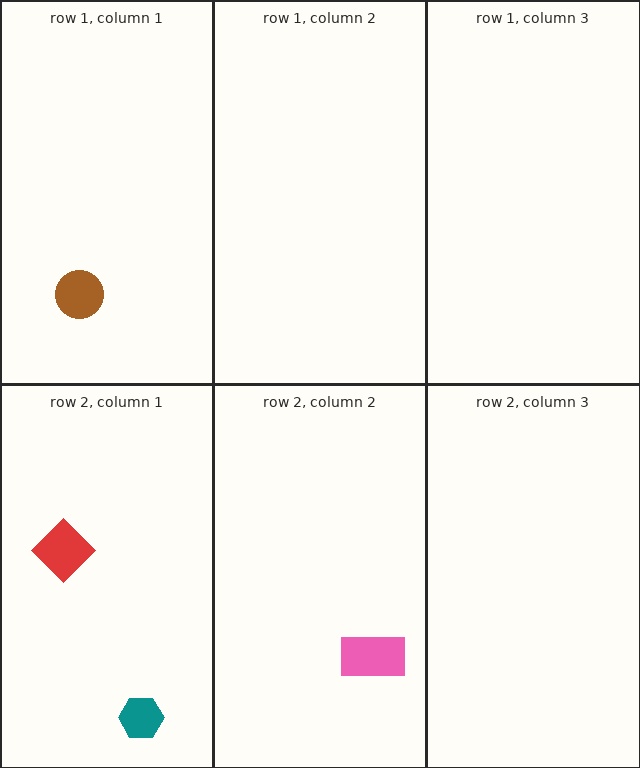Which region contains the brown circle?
The row 1, column 1 region.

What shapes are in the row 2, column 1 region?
The red diamond, the teal hexagon.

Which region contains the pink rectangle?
The row 2, column 2 region.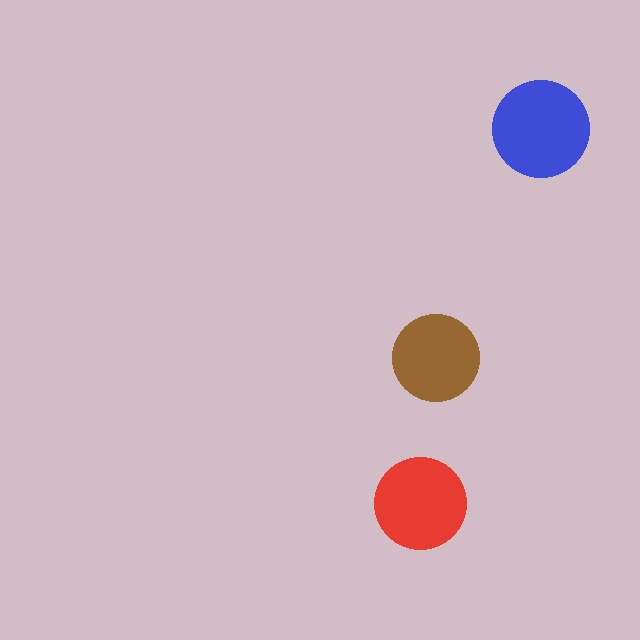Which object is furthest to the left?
The red circle is leftmost.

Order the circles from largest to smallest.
the blue one, the red one, the brown one.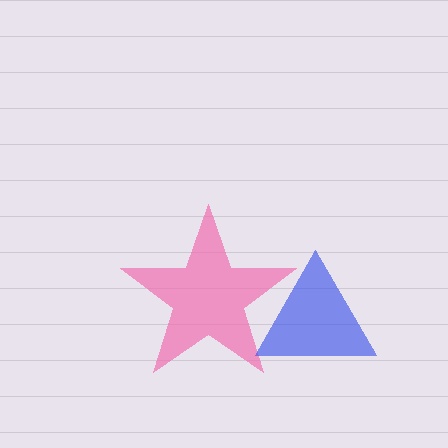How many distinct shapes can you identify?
There are 2 distinct shapes: a pink star, a blue triangle.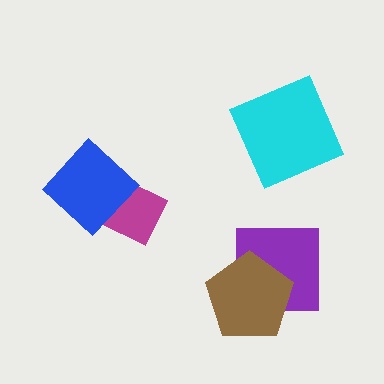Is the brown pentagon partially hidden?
No, no other shape covers it.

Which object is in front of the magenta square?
The blue diamond is in front of the magenta square.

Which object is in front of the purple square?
The brown pentagon is in front of the purple square.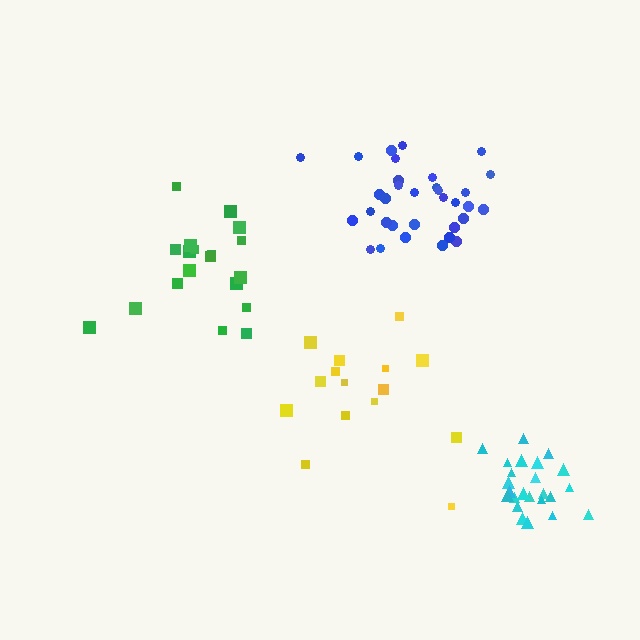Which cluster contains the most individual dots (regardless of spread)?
Blue (33).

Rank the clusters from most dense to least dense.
cyan, blue, green, yellow.